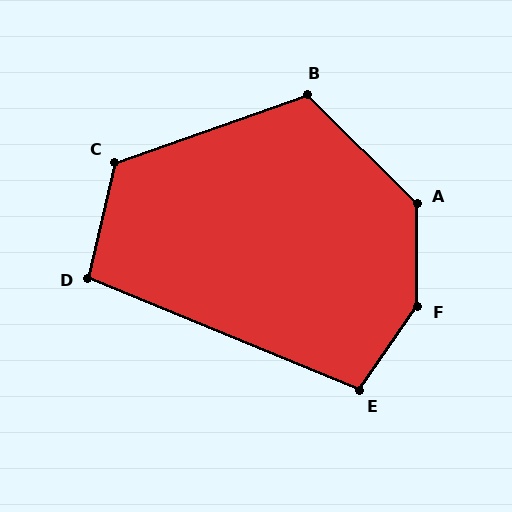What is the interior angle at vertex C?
Approximately 122 degrees (obtuse).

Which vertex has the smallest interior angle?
D, at approximately 99 degrees.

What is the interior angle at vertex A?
Approximately 135 degrees (obtuse).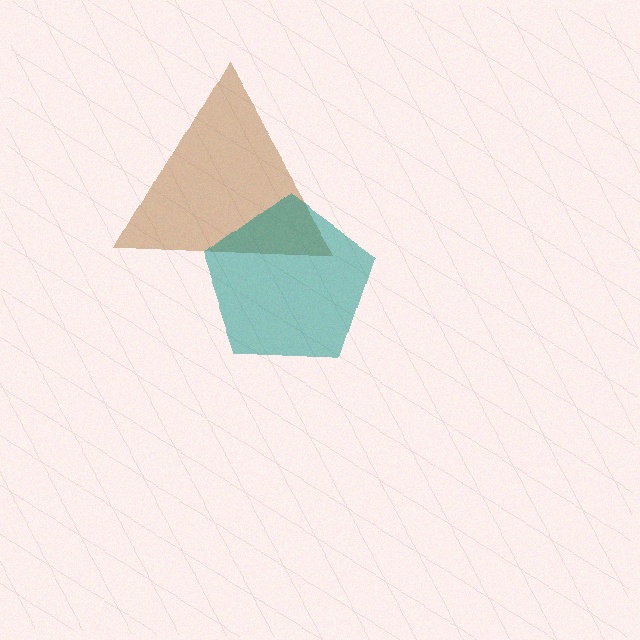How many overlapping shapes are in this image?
There are 2 overlapping shapes in the image.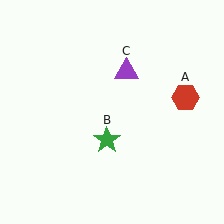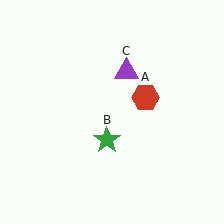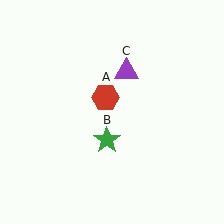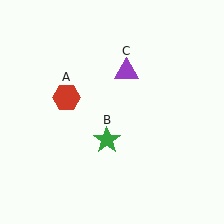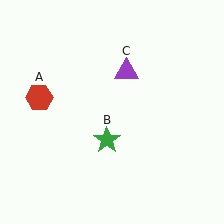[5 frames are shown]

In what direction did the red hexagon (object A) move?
The red hexagon (object A) moved left.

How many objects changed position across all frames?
1 object changed position: red hexagon (object A).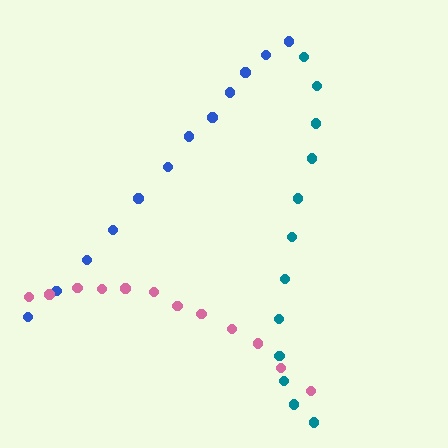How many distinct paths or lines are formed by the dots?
There are 3 distinct paths.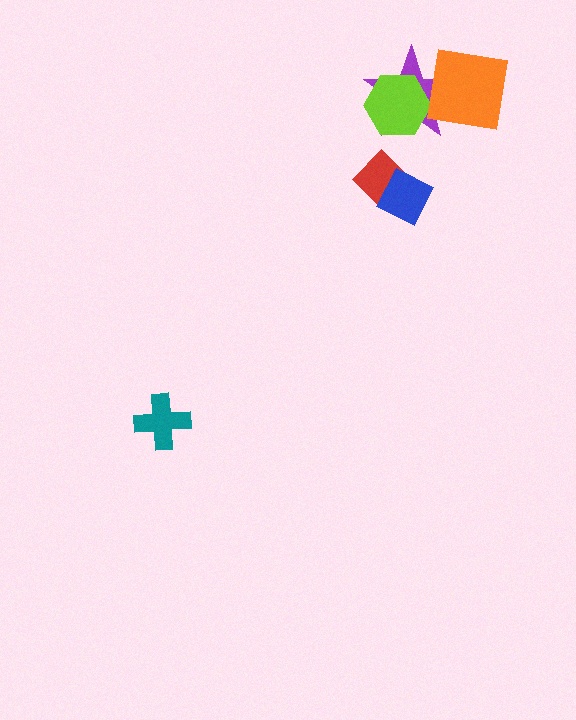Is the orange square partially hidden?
No, no other shape covers it.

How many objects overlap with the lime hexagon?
2 objects overlap with the lime hexagon.